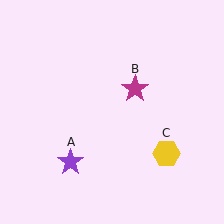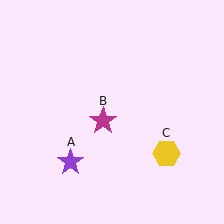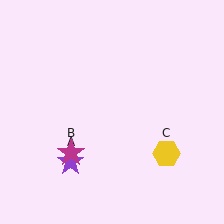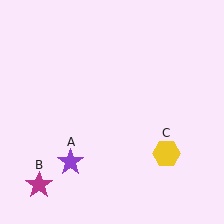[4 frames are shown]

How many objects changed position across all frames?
1 object changed position: magenta star (object B).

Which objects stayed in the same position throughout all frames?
Purple star (object A) and yellow hexagon (object C) remained stationary.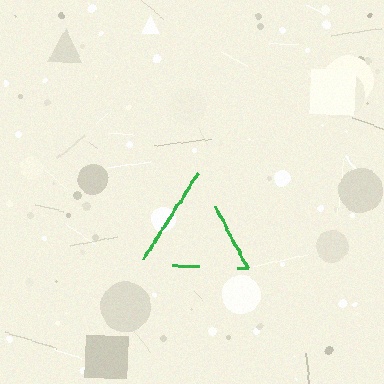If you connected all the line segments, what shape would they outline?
They would outline a triangle.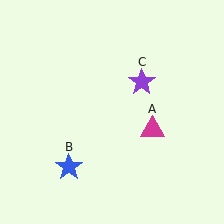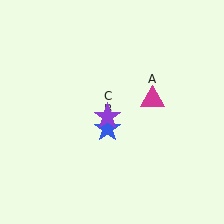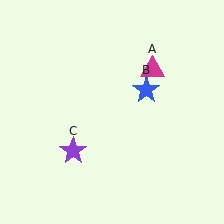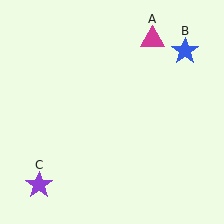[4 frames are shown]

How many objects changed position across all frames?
3 objects changed position: magenta triangle (object A), blue star (object B), purple star (object C).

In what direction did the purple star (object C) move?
The purple star (object C) moved down and to the left.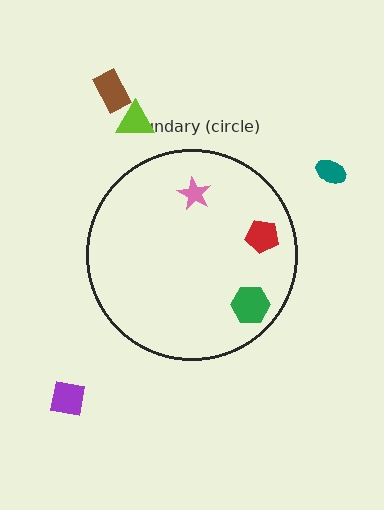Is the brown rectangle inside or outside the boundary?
Outside.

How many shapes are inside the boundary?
3 inside, 4 outside.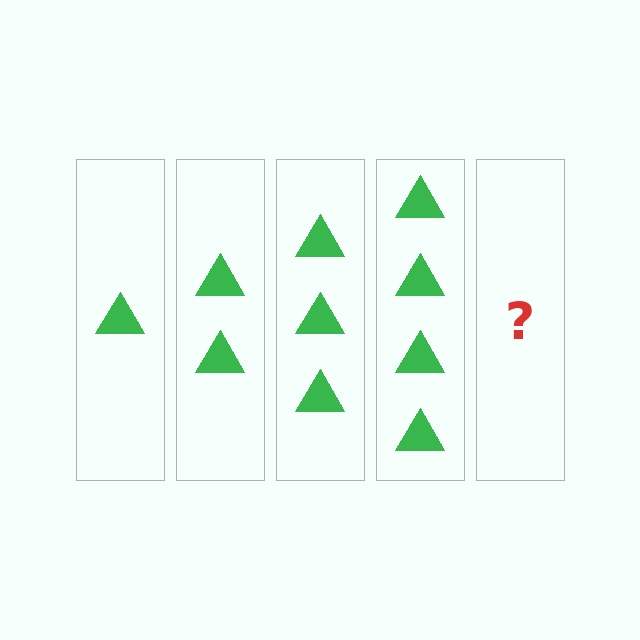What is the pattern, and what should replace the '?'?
The pattern is that each step adds one more triangle. The '?' should be 5 triangles.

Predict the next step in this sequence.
The next step is 5 triangles.